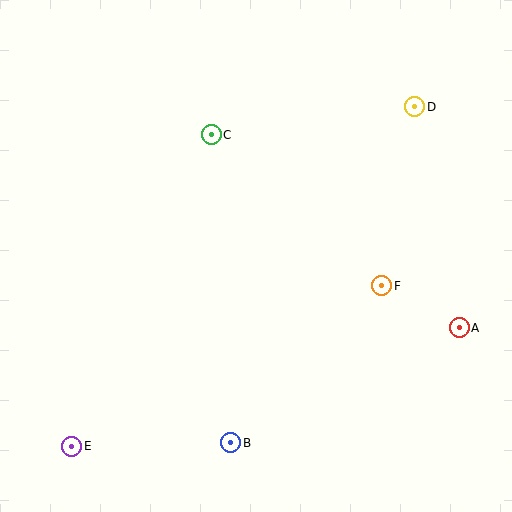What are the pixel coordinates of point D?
Point D is at (415, 107).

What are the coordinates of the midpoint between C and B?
The midpoint between C and B is at (221, 289).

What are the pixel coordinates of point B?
Point B is at (231, 443).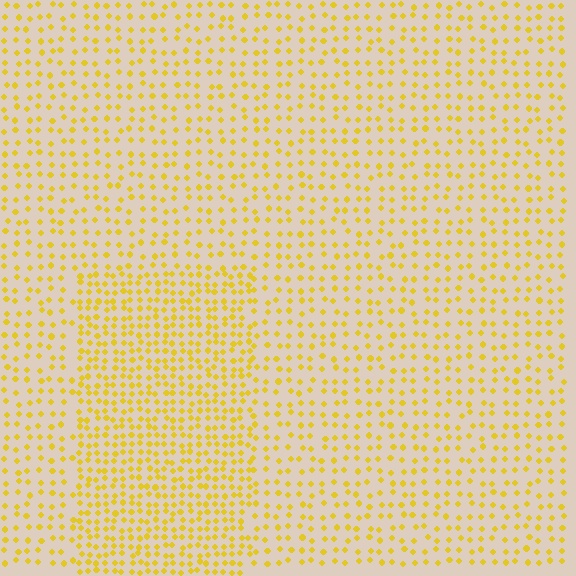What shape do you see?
I see a rectangle.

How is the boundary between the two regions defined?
The boundary is defined by a change in element density (approximately 1.8x ratio). All elements are the same color, size, and shape.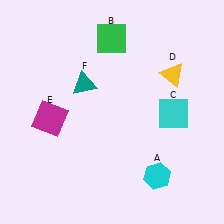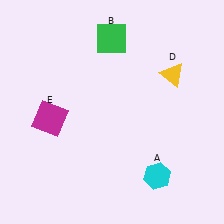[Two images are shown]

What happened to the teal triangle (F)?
The teal triangle (F) was removed in Image 2. It was in the top-left area of Image 1.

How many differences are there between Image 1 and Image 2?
There are 2 differences between the two images.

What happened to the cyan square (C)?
The cyan square (C) was removed in Image 2. It was in the bottom-right area of Image 1.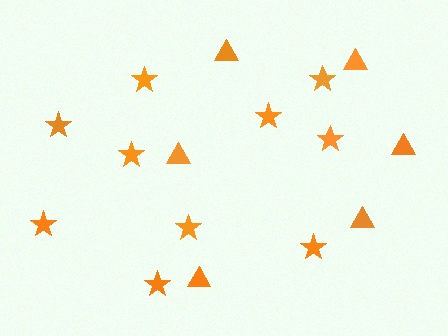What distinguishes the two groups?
There are 2 groups: one group of stars (10) and one group of triangles (6).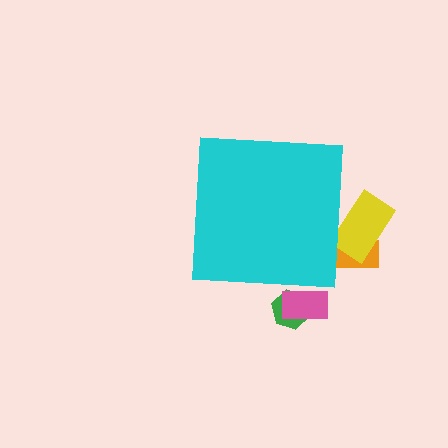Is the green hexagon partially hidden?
Yes, the green hexagon is partially hidden behind the cyan square.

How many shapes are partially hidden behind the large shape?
4 shapes are partially hidden.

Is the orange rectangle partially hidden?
Yes, the orange rectangle is partially hidden behind the cyan square.